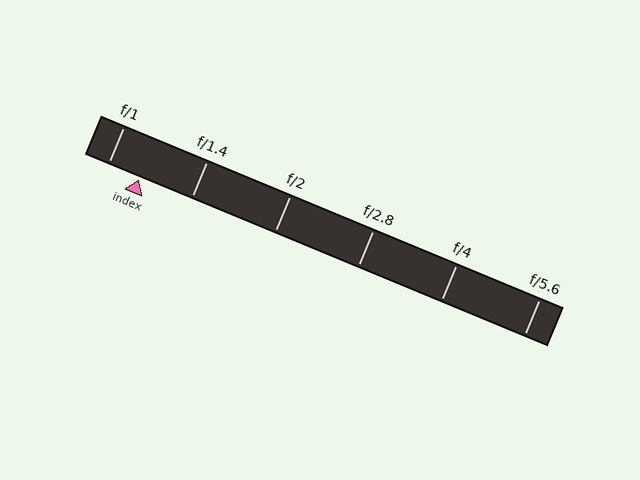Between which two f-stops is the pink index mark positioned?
The index mark is between f/1 and f/1.4.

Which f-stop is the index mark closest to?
The index mark is closest to f/1.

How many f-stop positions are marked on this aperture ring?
There are 6 f-stop positions marked.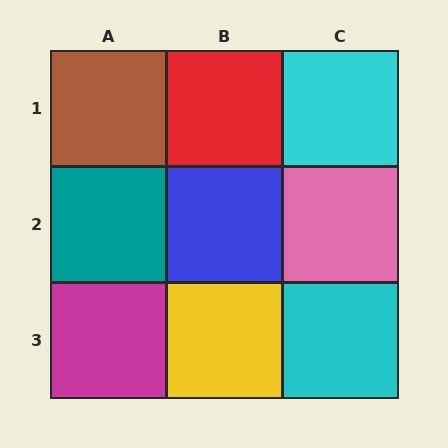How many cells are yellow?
1 cell is yellow.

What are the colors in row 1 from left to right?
Brown, red, cyan.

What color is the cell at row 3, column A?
Magenta.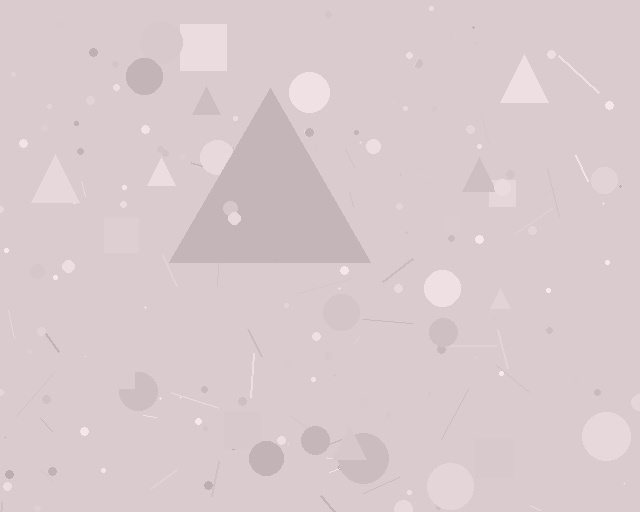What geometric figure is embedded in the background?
A triangle is embedded in the background.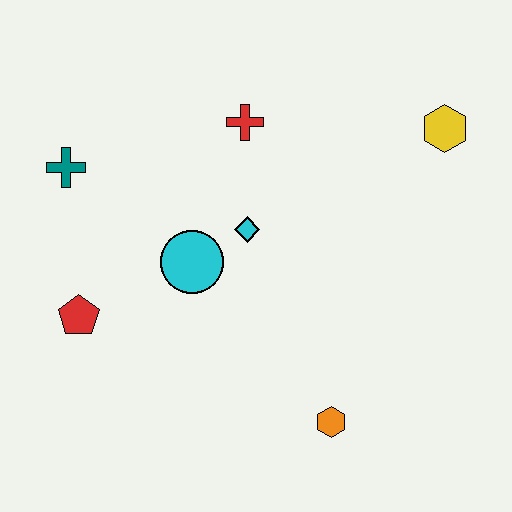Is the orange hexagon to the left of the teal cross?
No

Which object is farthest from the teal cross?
The yellow hexagon is farthest from the teal cross.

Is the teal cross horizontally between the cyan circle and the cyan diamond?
No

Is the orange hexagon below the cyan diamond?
Yes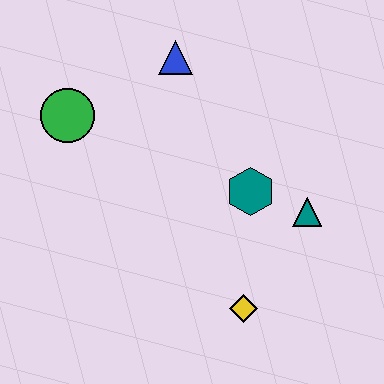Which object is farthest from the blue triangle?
The yellow diamond is farthest from the blue triangle.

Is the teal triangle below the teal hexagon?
Yes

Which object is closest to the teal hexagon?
The teal triangle is closest to the teal hexagon.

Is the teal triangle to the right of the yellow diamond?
Yes